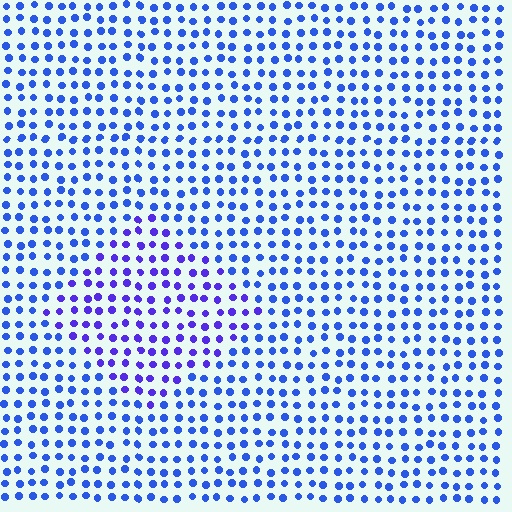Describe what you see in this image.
The image is filled with small blue elements in a uniform arrangement. A diamond-shaped region is visible where the elements are tinted to a slightly different hue, forming a subtle color boundary.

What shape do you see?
I see a diamond.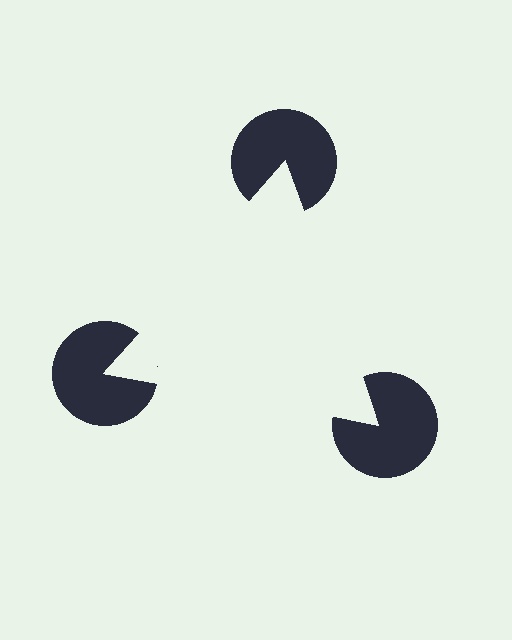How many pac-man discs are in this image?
There are 3 — one at each vertex of the illusory triangle.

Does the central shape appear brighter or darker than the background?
It typically appears slightly brighter than the background, even though no actual brightness change is drawn.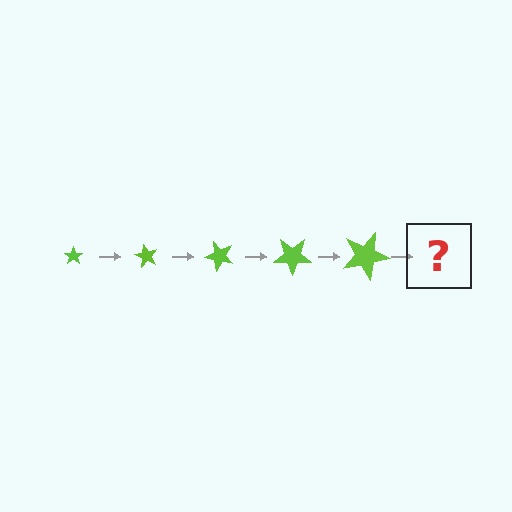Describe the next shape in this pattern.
It should be a star, larger than the previous one and rotated 300 degrees from the start.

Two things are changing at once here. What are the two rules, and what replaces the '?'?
The two rules are that the star grows larger each step and it rotates 60 degrees each step. The '?' should be a star, larger than the previous one and rotated 300 degrees from the start.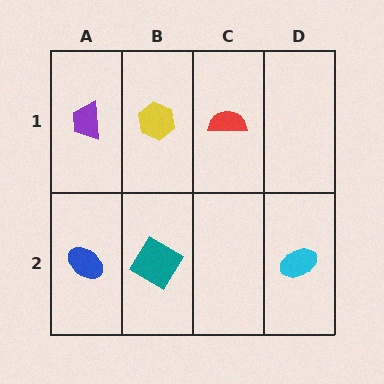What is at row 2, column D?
A cyan ellipse.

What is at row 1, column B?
A yellow hexagon.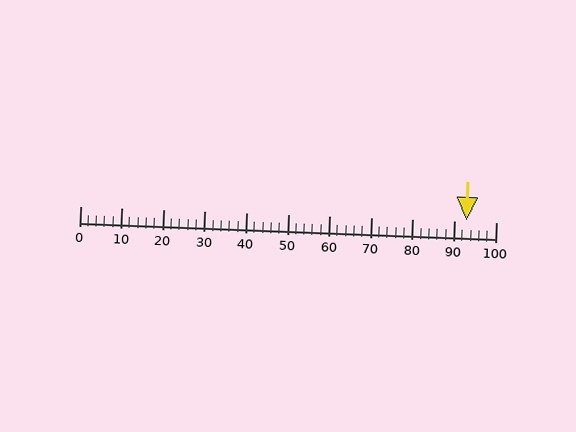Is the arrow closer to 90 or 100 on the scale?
The arrow is closer to 90.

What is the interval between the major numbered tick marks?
The major tick marks are spaced 10 units apart.